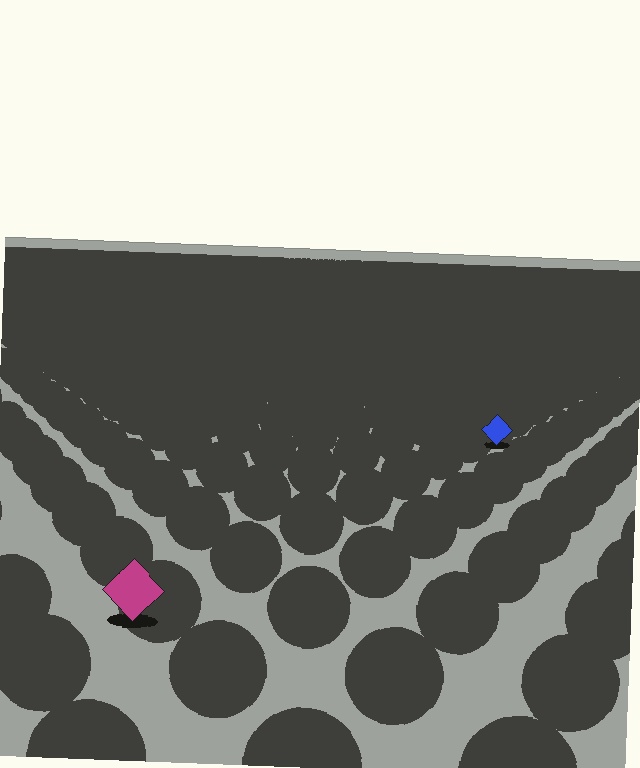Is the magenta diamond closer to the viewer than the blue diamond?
Yes. The magenta diamond is closer — you can tell from the texture gradient: the ground texture is coarser near it.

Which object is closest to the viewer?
The magenta diamond is closest. The texture marks near it are larger and more spread out.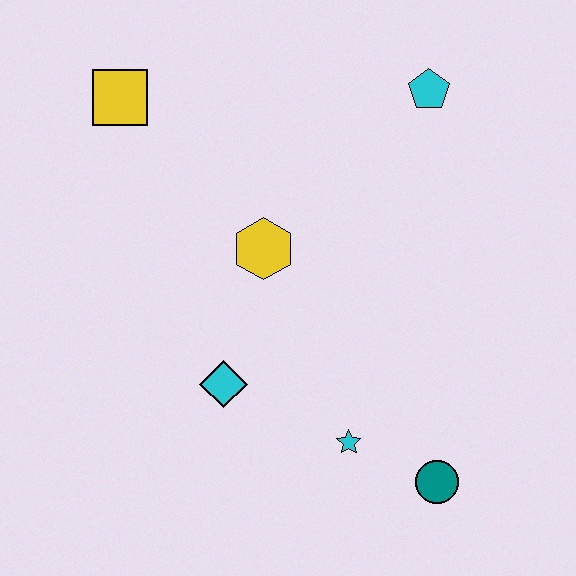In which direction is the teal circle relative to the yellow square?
The teal circle is below the yellow square.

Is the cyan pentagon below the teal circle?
No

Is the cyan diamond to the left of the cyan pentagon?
Yes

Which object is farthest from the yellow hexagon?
The teal circle is farthest from the yellow hexagon.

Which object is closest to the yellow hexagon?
The cyan diamond is closest to the yellow hexagon.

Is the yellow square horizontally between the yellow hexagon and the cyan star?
No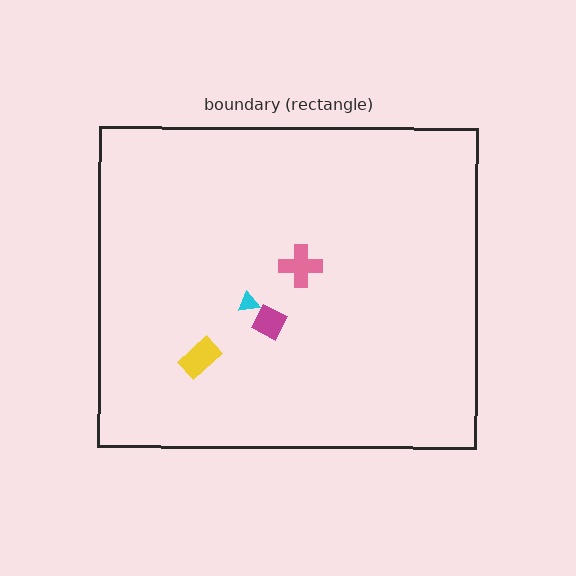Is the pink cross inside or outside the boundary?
Inside.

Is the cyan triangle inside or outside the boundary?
Inside.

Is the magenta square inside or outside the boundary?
Inside.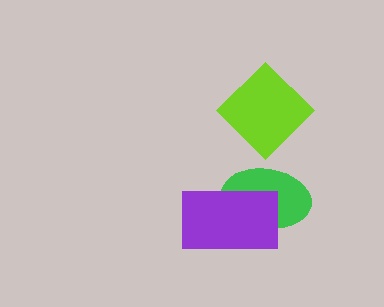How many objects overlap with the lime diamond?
0 objects overlap with the lime diamond.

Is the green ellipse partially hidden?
Yes, it is partially covered by another shape.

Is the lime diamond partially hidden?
No, no other shape covers it.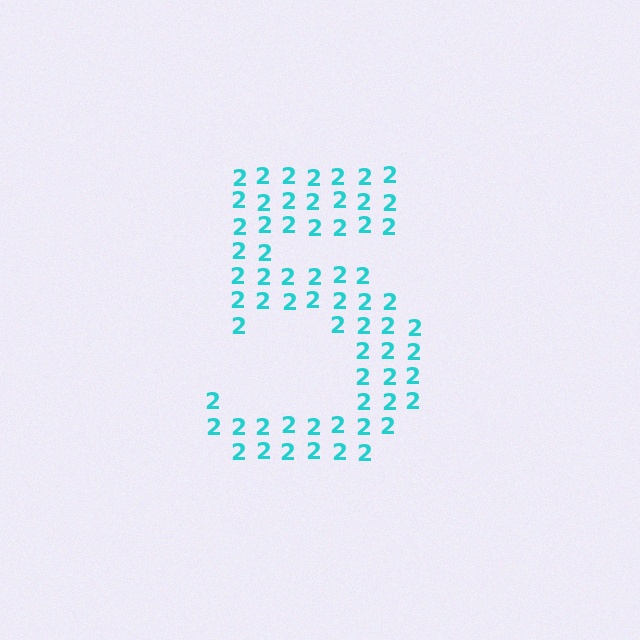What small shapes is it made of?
It is made of small digit 2's.